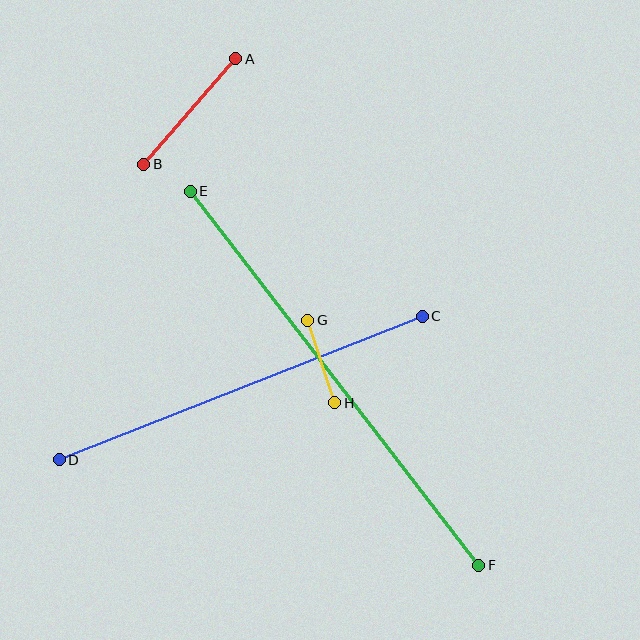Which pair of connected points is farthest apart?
Points E and F are farthest apart.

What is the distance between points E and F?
The distance is approximately 472 pixels.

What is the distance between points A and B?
The distance is approximately 140 pixels.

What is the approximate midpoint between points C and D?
The midpoint is at approximately (241, 388) pixels.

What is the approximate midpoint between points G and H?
The midpoint is at approximately (321, 362) pixels.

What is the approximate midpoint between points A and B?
The midpoint is at approximately (190, 111) pixels.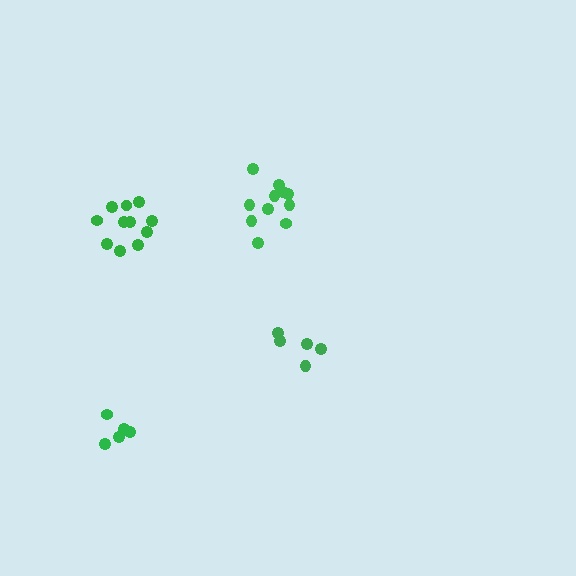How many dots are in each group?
Group 1: 5 dots, Group 2: 11 dots, Group 3: 11 dots, Group 4: 5 dots (32 total).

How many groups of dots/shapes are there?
There are 4 groups.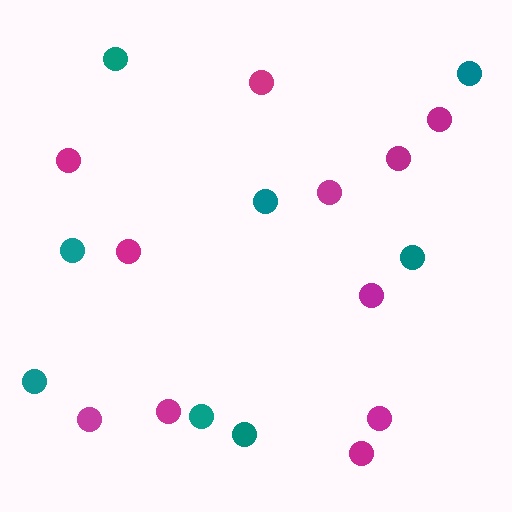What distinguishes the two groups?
There are 2 groups: one group of teal circles (8) and one group of magenta circles (11).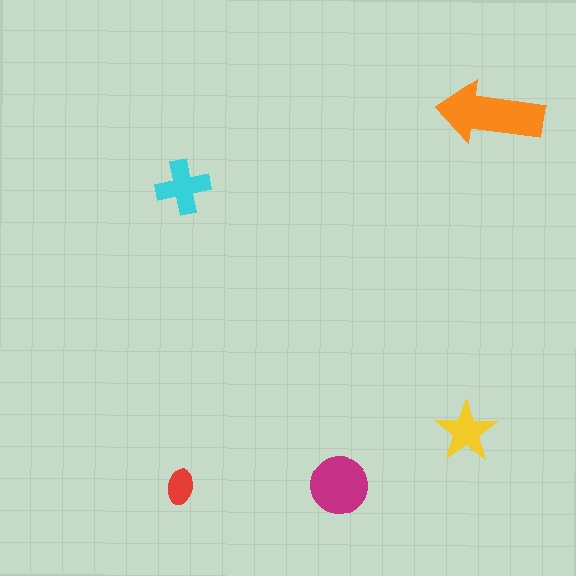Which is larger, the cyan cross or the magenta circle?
The magenta circle.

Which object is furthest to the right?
The orange arrow is rightmost.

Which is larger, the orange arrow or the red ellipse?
The orange arrow.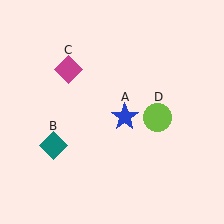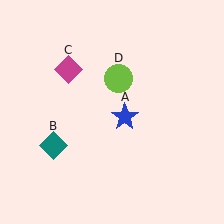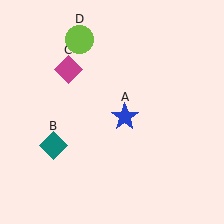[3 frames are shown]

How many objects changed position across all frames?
1 object changed position: lime circle (object D).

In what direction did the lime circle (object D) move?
The lime circle (object D) moved up and to the left.